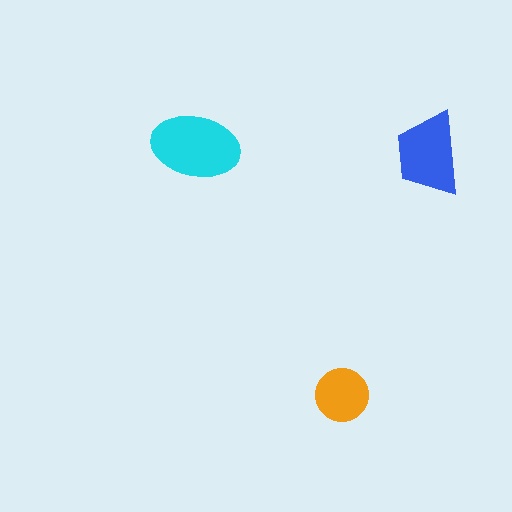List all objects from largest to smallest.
The cyan ellipse, the blue trapezoid, the orange circle.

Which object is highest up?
The cyan ellipse is topmost.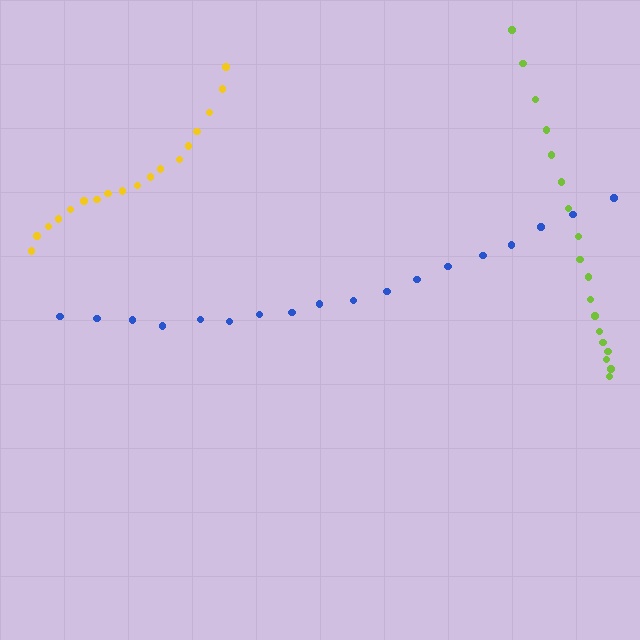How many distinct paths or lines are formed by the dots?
There are 3 distinct paths.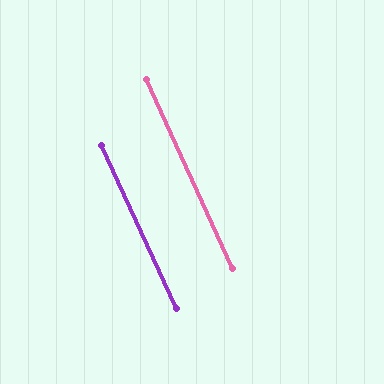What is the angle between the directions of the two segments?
Approximately 0 degrees.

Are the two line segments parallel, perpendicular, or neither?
Parallel — their directions differ by only 0.3°.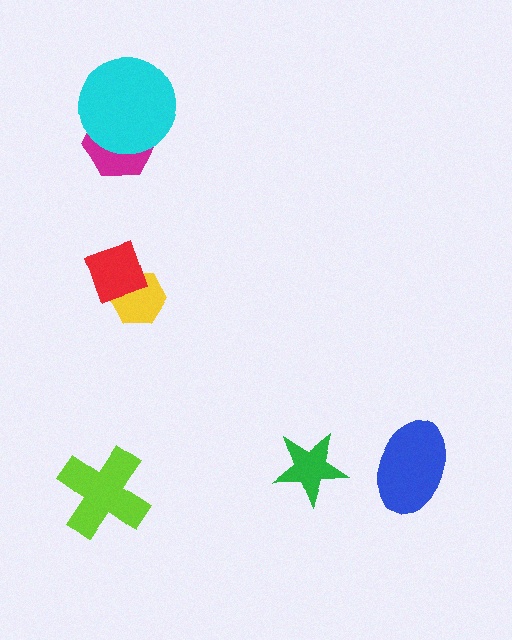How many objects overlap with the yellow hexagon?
1 object overlaps with the yellow hexagon.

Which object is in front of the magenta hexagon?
The cyan circle is in front of the magenta hexagon.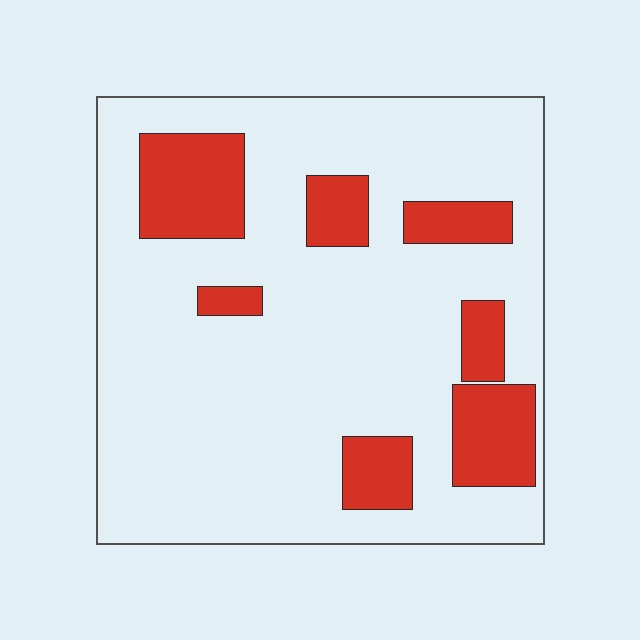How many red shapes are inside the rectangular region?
7.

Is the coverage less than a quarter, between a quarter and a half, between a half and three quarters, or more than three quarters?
Less than a quarter.